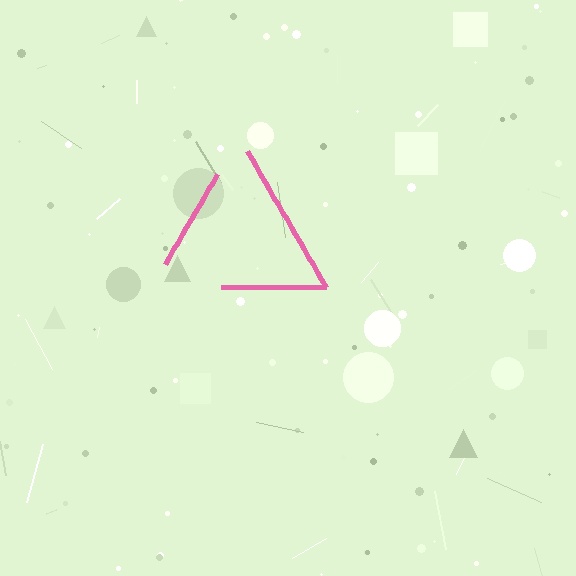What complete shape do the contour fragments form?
The contour fragments form a triangle.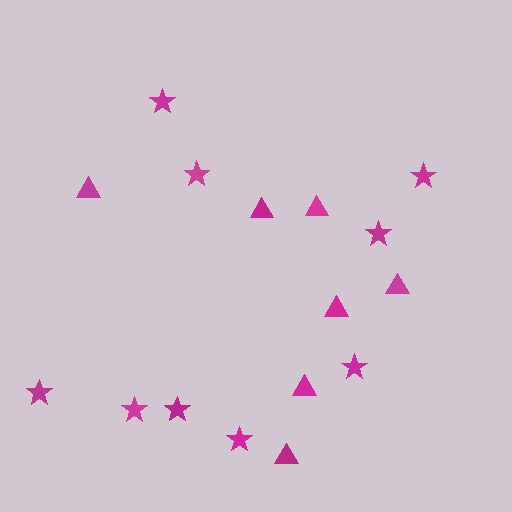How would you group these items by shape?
There are 2 groups: one group of triangles (7) and one group of stars (9).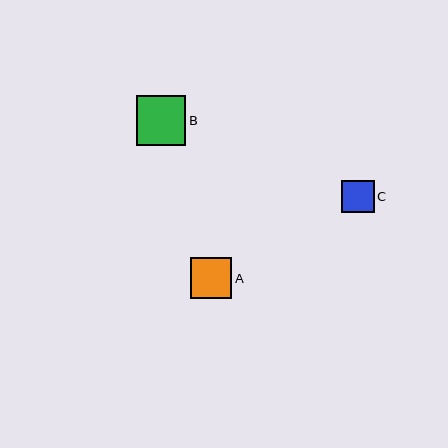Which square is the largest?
Square B is the largest with a size of approximately 50 pixels.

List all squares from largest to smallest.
From largest to smallest: B, A, C.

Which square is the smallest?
Square C is the smallest with a size of approximately 32 pixels.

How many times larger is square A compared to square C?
Square A is approximately 1.3 times the size of square C.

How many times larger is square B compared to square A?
Square B is approximately 1.2 times the size of square A.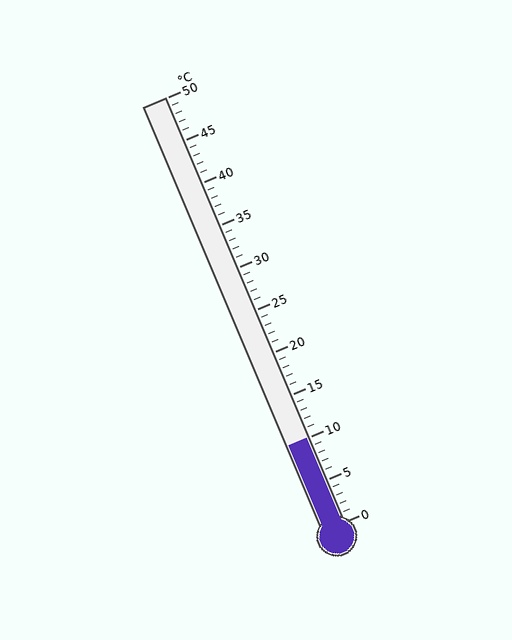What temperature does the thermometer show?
The thermometer shows approximately 10°C.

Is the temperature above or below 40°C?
The temperature is below 40°C.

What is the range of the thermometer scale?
The thermometer scale ranges from 0°C to 50°C.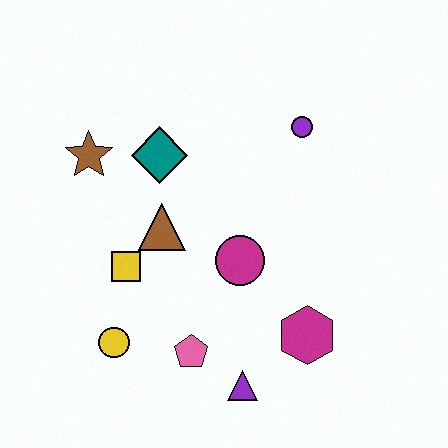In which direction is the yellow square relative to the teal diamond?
The yellow square is below the teal diamond.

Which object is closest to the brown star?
The teal diamond is closest to the brown star.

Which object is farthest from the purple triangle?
The brown star is farthest from the purple triangle.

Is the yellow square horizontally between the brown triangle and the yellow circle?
Yes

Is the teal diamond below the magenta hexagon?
No